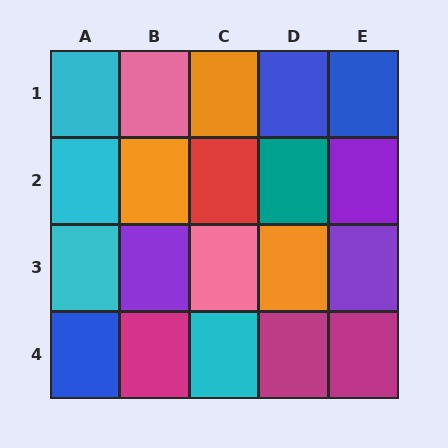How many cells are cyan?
4 cells are cyan.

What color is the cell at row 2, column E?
Purple.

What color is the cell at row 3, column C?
Pink.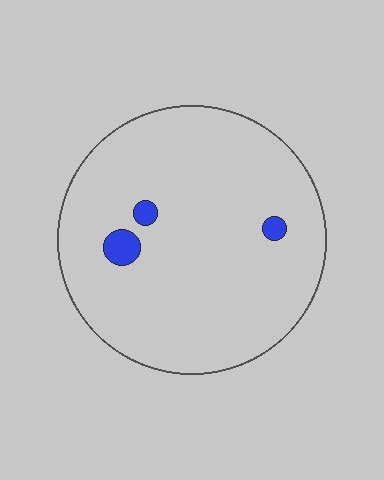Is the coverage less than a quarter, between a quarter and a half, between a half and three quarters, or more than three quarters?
Less than a quarter.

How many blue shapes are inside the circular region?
3.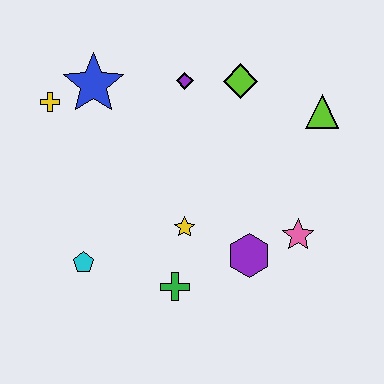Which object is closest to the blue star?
The yellow cross is closest to the blue star.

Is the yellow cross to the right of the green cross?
No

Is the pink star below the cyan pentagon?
No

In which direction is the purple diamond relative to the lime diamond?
The purple diamond is to the left of the lime diamond.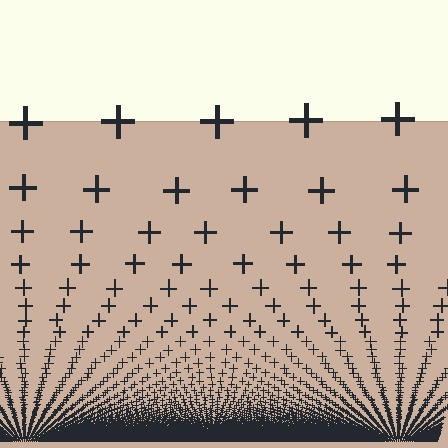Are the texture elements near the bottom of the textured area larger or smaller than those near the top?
Smaller. The gradient is inverted — elements near the bottom are smaller and denser.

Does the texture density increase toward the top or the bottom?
Density increases toward the bottom.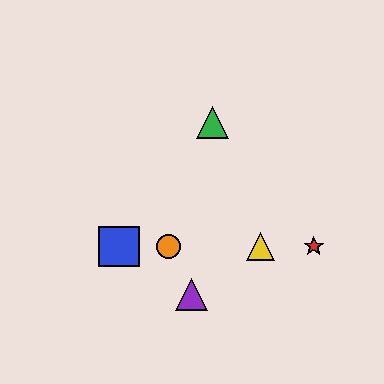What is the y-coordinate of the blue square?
The blue square is at y≈246.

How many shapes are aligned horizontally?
4 shapes (the red star, the blue square, the yellow triangle, the orange circle) are aligned horizontally.